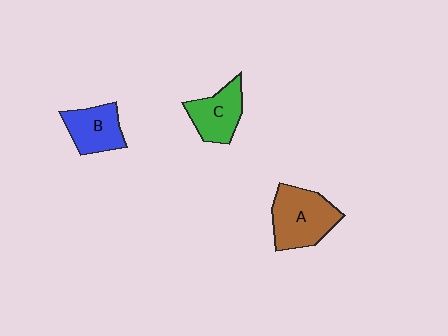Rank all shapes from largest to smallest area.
From largest to smallest: A (brown), C (green), B (blue).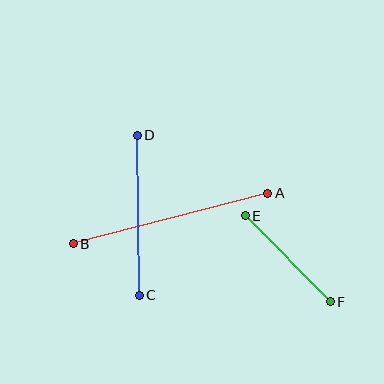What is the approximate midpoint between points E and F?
The midpoint is at approximately (288, 259) pixels.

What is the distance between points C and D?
The distance is approximately 160 pixels.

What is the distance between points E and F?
The distance is approximately 121 pixels.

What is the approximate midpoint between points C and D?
The midpoint is at approximately (138, 215) pixels.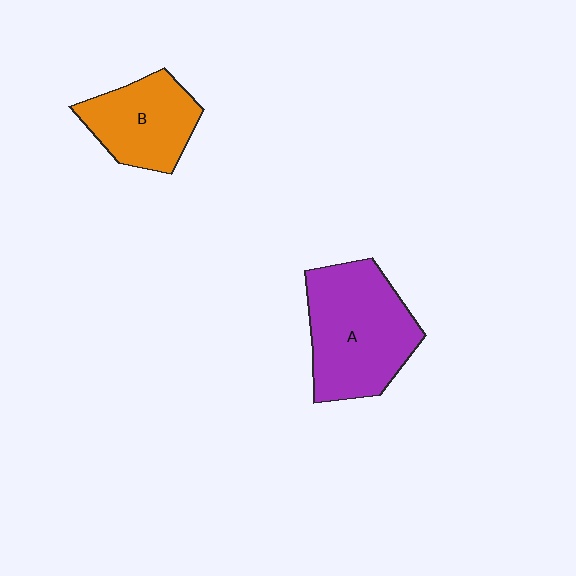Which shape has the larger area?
Shape A (purple).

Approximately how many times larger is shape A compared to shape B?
Approximately 1.5 times.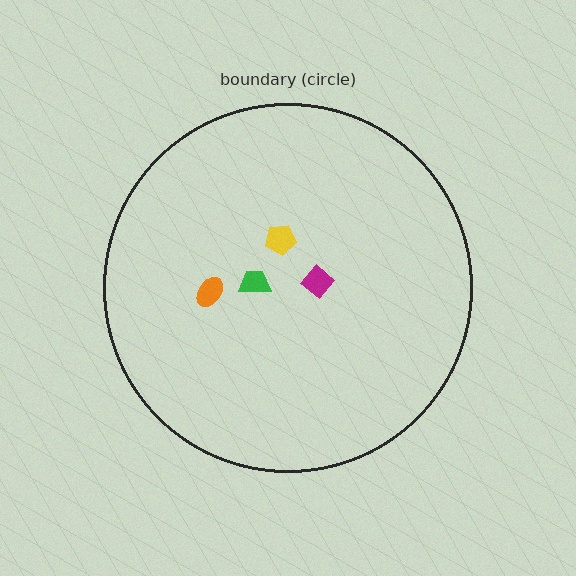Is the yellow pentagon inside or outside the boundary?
Inside.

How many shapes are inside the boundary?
4 inside, 0 outside.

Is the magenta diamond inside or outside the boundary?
Inside.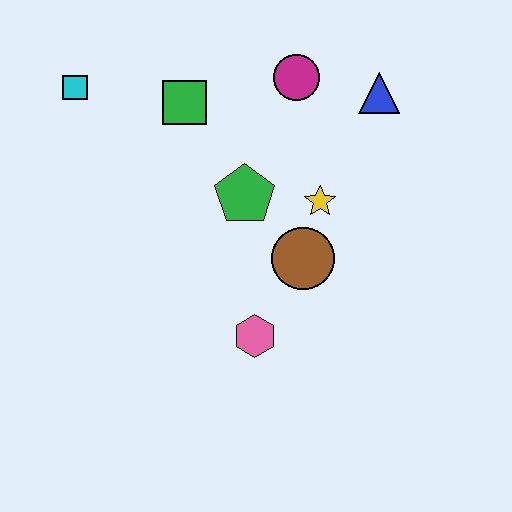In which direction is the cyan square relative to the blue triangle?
The cyan square is to the left of the blue triangle.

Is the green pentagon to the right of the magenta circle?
No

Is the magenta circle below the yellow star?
No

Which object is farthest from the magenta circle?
The pink hexagon is farthest from the magenta circle.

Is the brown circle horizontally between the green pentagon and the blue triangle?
Yes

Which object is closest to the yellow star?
The brown circle is closest to the yellow star.